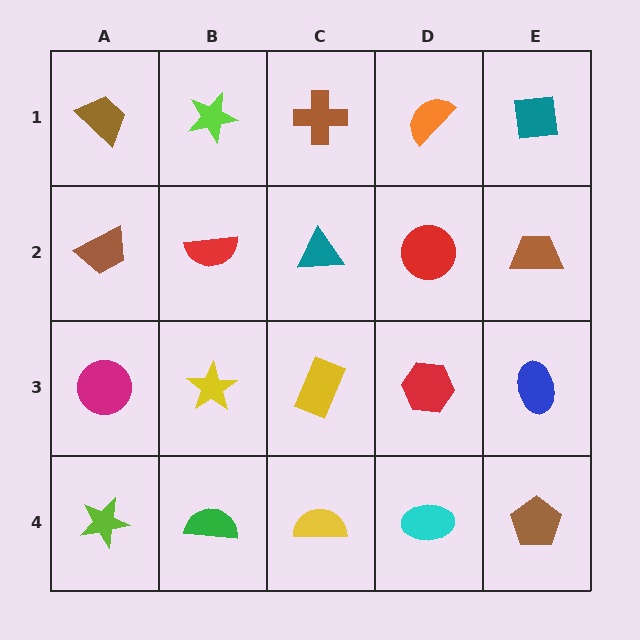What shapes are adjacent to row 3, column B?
A red semicircle (row 2, column B), a green semicircle (row 4, column B), a magenta circle (row 3, column A), a yellow rectangle (row 3, column C).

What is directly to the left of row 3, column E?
A red hexagon.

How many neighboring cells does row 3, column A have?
3.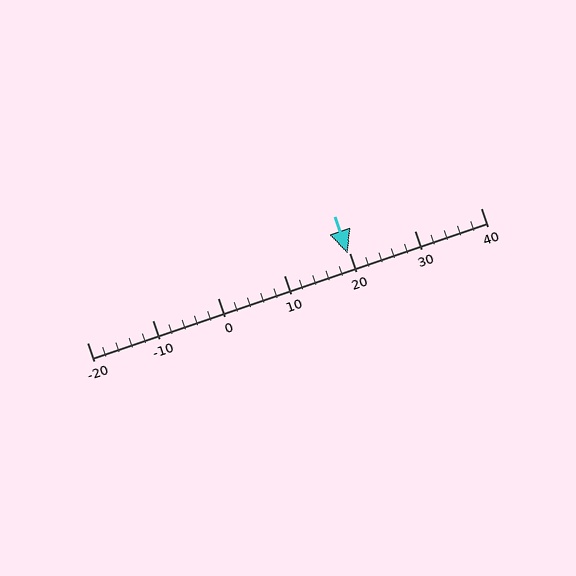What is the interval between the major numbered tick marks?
The major tick marks are spaced 10 units apart.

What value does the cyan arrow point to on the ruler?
The cyan arrow points to approximately 20.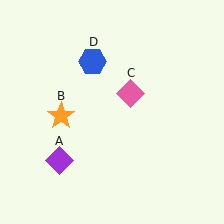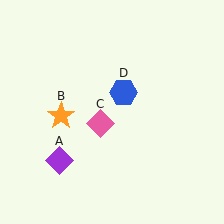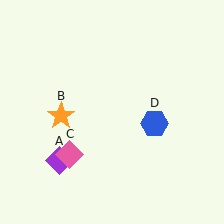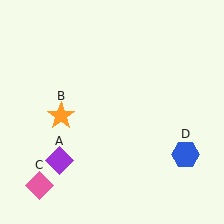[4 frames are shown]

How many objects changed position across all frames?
2 objects changed position: pink diamond (object C), blue hexagon (object D).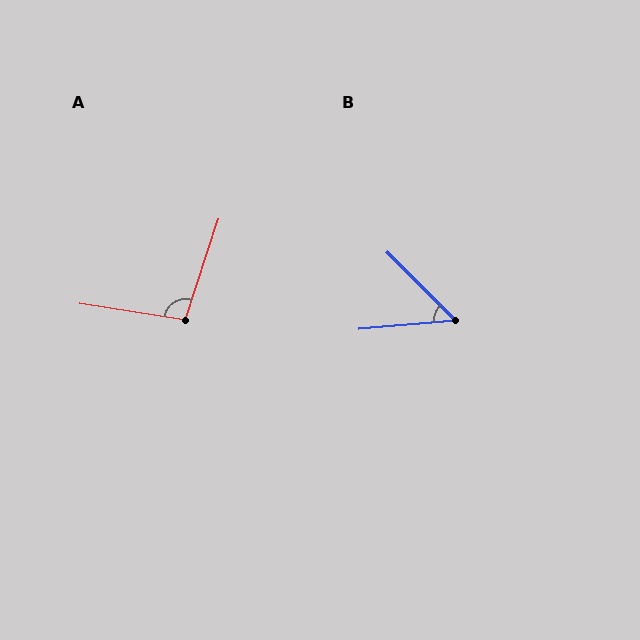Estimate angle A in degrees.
Approximately 100 degrees.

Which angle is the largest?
A, at approximately 100 degrees.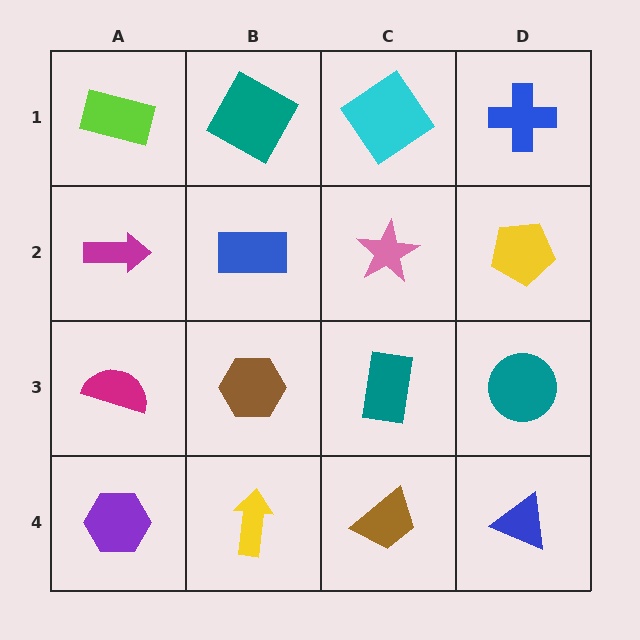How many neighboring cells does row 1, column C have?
3.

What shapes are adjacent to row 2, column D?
A blue cross (row 1, column D), a teal circle (row 3, column D), a pink star (row 2, column C).